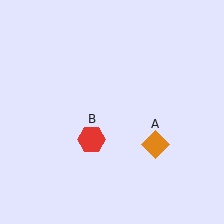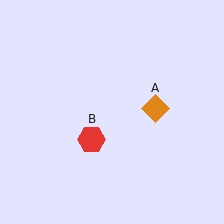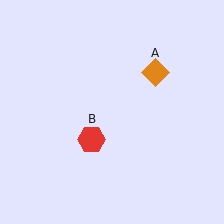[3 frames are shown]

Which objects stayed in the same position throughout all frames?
Red hexagon (object B) remained stationary.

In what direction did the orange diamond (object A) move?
The orange diamond (object A) moved up.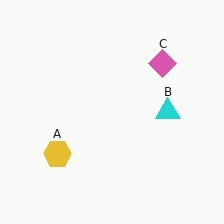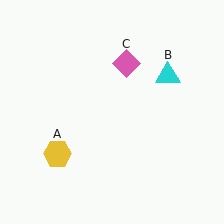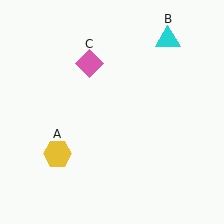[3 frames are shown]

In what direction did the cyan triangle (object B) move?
The cyan triangle (object B) moved up.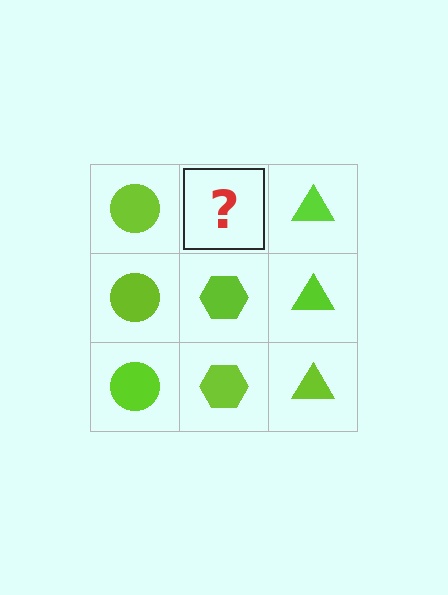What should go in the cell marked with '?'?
The missing cell should contain a lime hexagon.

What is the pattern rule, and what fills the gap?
The rule is that each column has a consistent shape. The gap should be filled with a lime hexagon.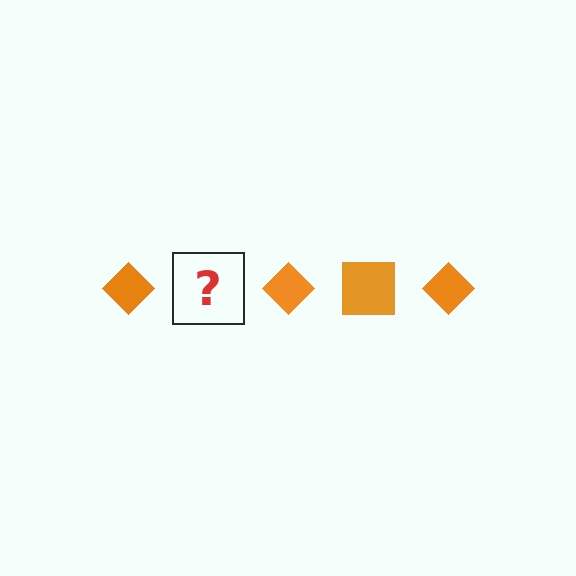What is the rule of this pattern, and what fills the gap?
The rule is that the pattern cycles through diamond, square shapes in orange. The gap should be filled with an orange square.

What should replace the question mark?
The question mark should be replaced with an orange square.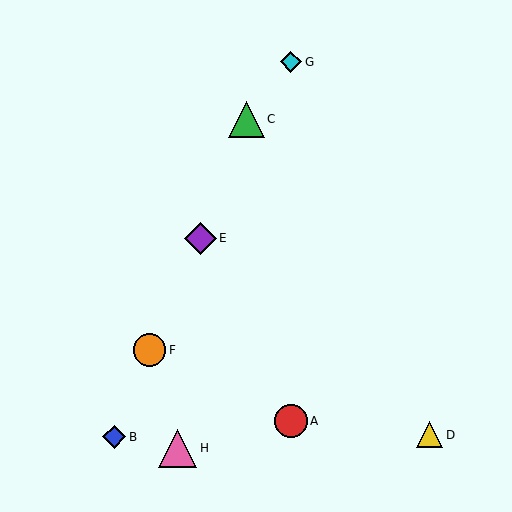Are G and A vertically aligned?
Yes, both are at x≈291.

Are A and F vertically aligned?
No, A is at x≈291 and F is at x≈150.